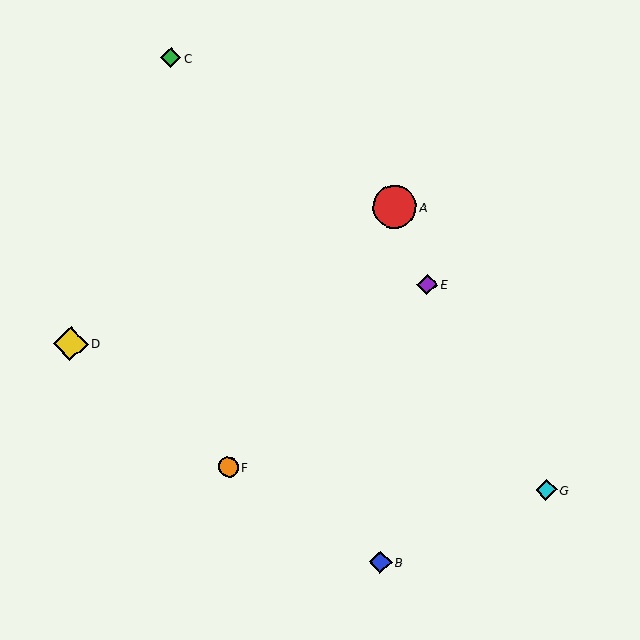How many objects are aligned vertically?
2 objects (A, B) are aligned vertically.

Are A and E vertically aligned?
No, A is at x≈394 and E is at x≈427.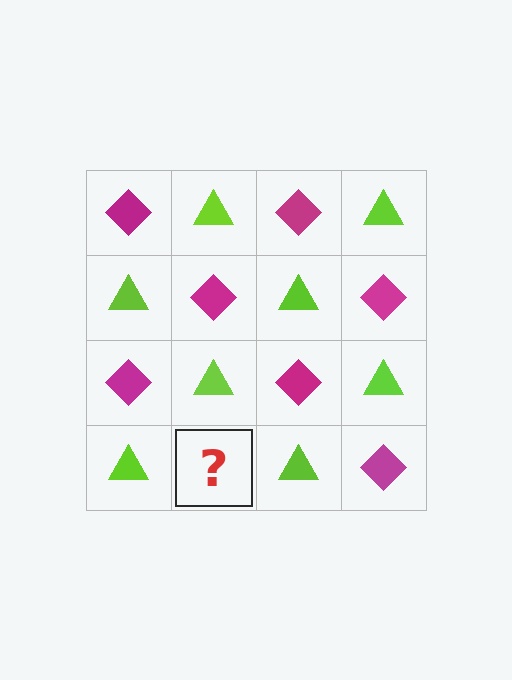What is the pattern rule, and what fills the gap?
The rule is that it alternates magenta diamond and lime triangle in a checkerboard pattern. The gap should be filled with a magenta diamond.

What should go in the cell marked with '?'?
The missing cell should contain a magenta diamond.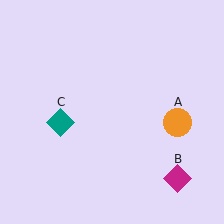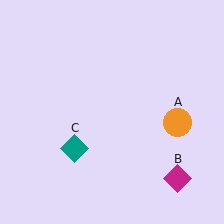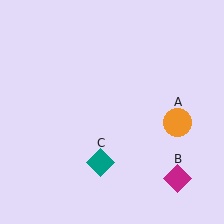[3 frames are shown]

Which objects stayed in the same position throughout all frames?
Orange circle (object A) and magenta diamond (object B) remained stationary.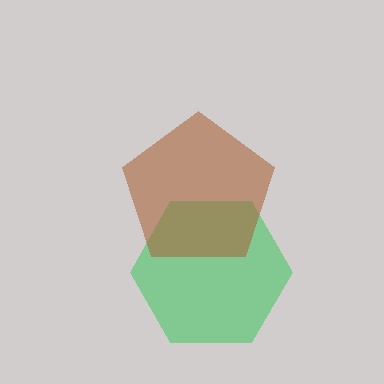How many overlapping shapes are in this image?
There are 2 overlapping shapes in the image.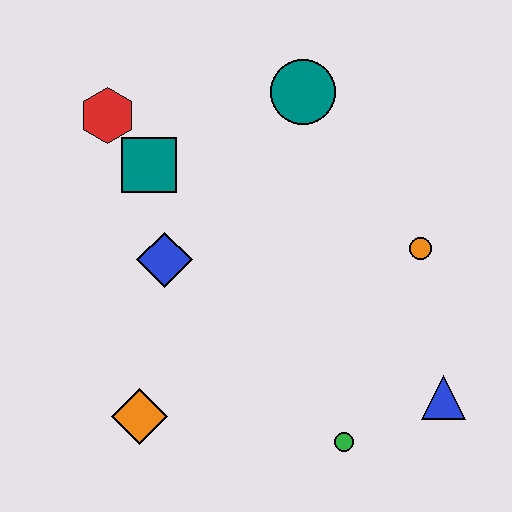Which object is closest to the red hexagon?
The teal square is closest to the red hexagon.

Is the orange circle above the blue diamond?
Yes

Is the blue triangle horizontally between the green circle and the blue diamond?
No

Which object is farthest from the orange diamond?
The teal circle is farthest from the orange diamond.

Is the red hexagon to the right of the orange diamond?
No